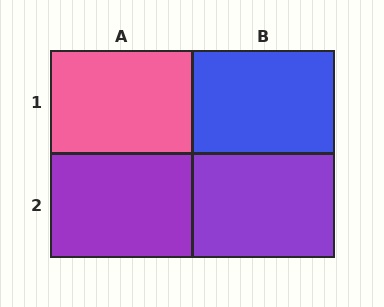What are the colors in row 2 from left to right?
Purple, purple.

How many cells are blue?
1 cell is blue.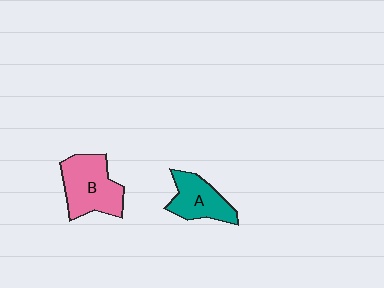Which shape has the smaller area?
Shape A (teal).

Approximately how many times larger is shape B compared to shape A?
Approximately 1.3 times.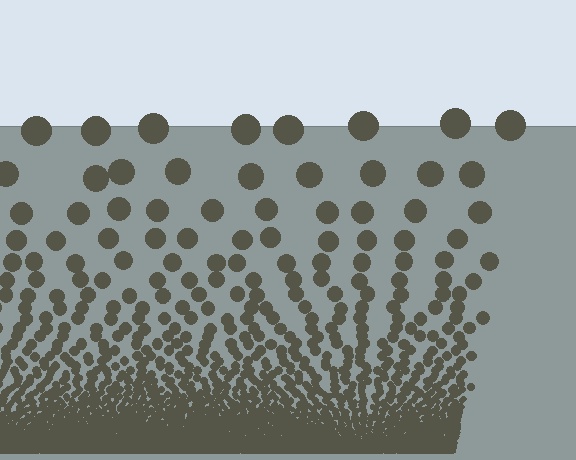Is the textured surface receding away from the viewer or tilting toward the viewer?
The surface appears to tilt toward the viewer. Texture elements get larger and sparser toward the top.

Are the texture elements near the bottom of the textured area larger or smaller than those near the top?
Smaller. The gradient is inverted — elements near the bottom are smaller and denser.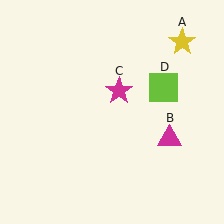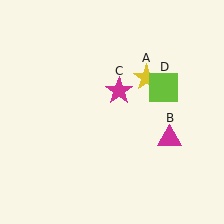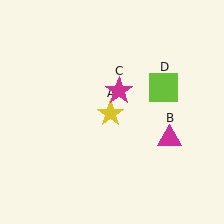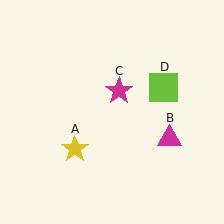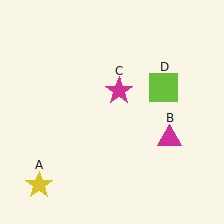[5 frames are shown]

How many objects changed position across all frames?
1 object changed position: yellow star (object A).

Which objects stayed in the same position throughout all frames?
Magenta triangle (object B) and magenta star (object C) and lime square (object D) remained stationary.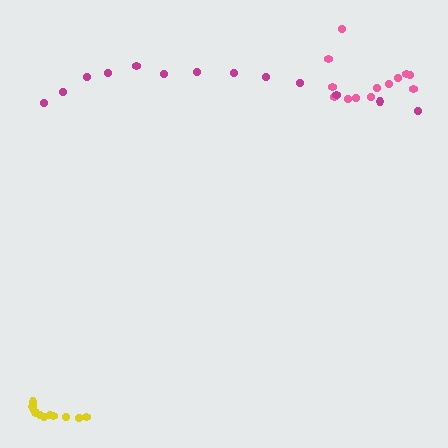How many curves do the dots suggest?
There are 3 distinct paths.